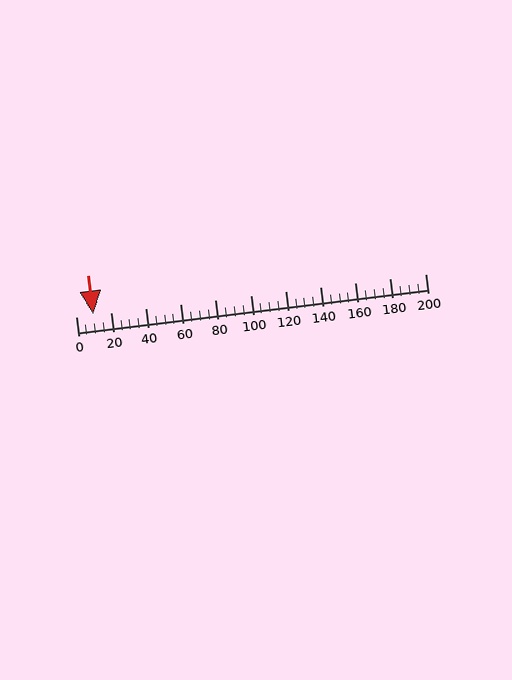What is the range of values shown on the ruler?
The ruler shows values from 0 to 200.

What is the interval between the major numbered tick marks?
The major tick marks are spaced 20 units apart.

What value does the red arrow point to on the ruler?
The red arrow points to approximately 10.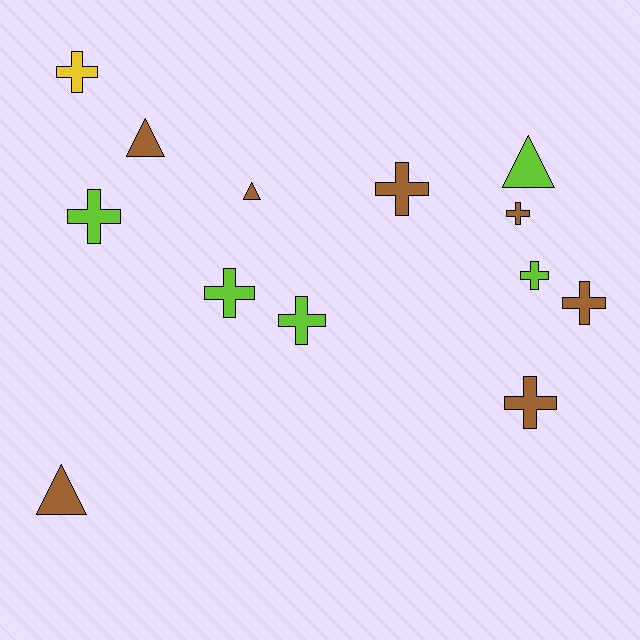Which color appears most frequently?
Brown, with 7 objects.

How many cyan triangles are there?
There are no cyan triangles.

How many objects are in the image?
There are 13 objects.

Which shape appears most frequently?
Cross, with 9 objects.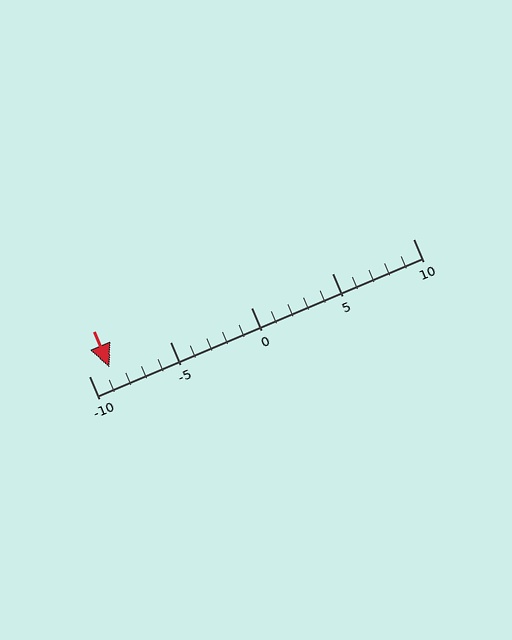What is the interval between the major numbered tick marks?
The major tick marks are spaced 5 units apart.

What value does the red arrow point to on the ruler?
The red arrow points to approximately -9.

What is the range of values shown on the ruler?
The ruler shows values from -10 to 10.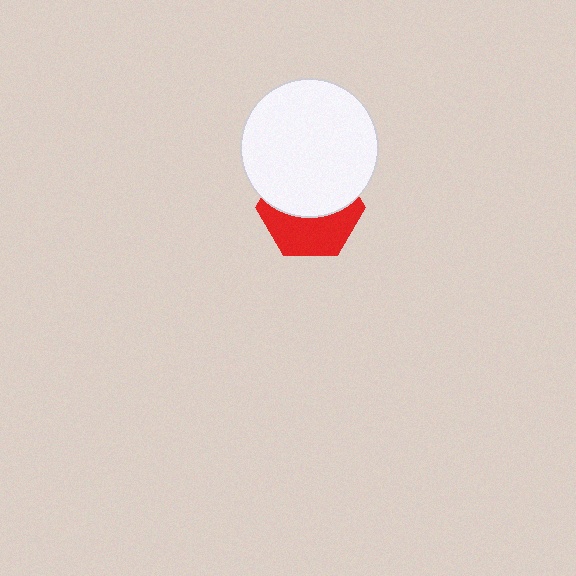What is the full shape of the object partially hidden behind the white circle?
The partially hidden object is a red hexagon.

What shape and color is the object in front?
The object in front is a white circle.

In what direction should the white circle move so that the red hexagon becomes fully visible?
The white circle should move up. That is the shortest direction to clear the overlap and leave the red hexagon fully visible.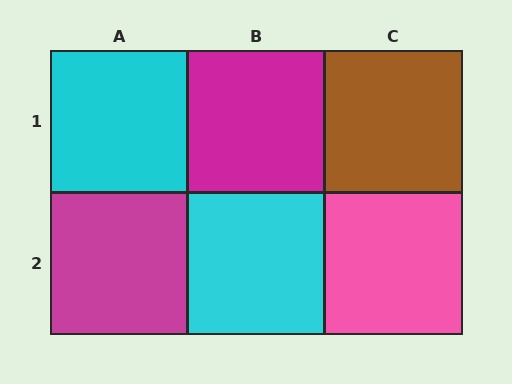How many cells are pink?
1 cell is pink.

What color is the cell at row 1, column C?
Brown.